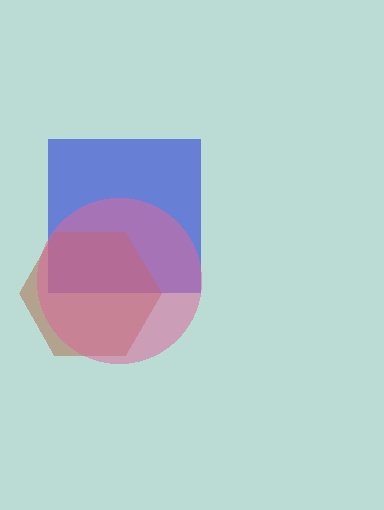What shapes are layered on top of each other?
The layered shapes are: a blue square, a brown hexagon, a pink circle.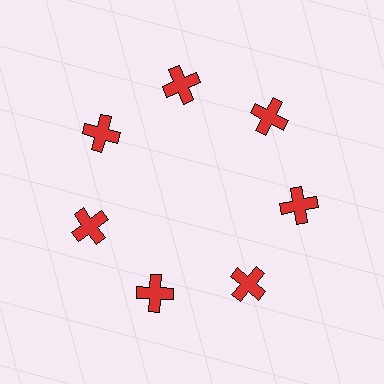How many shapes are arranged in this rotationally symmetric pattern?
There are 7 shapes, arranged in 7 groups of 1.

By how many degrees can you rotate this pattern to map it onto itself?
The pattern maps onto itself every 51 degrees of rotation.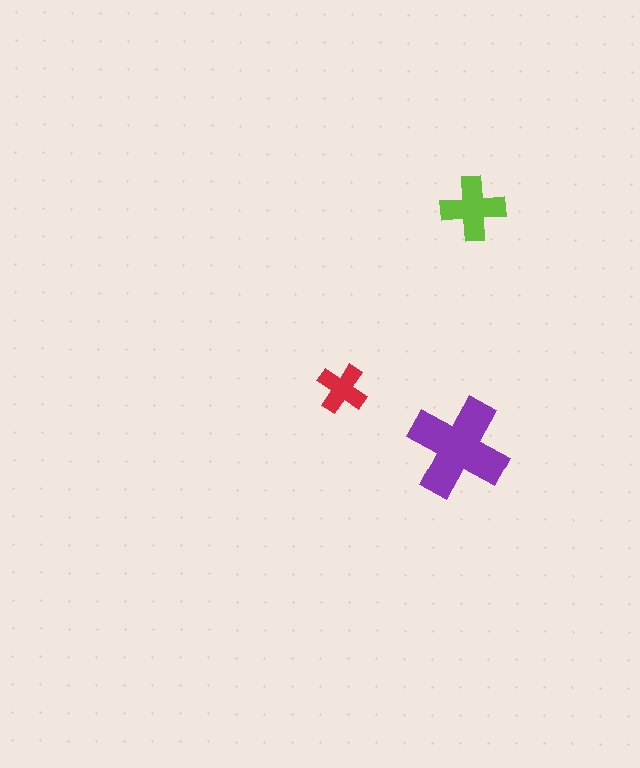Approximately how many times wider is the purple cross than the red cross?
About 2 times wider.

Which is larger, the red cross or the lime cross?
The lime one.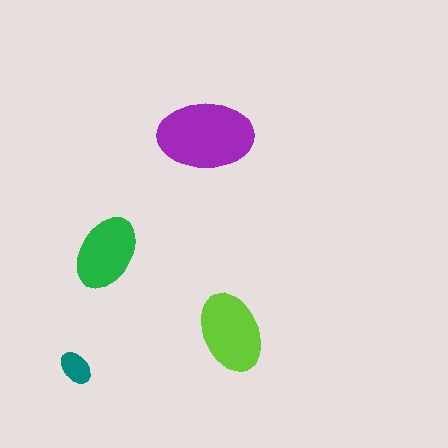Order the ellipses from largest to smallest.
the purple one, the lime one, the green one, the teal one.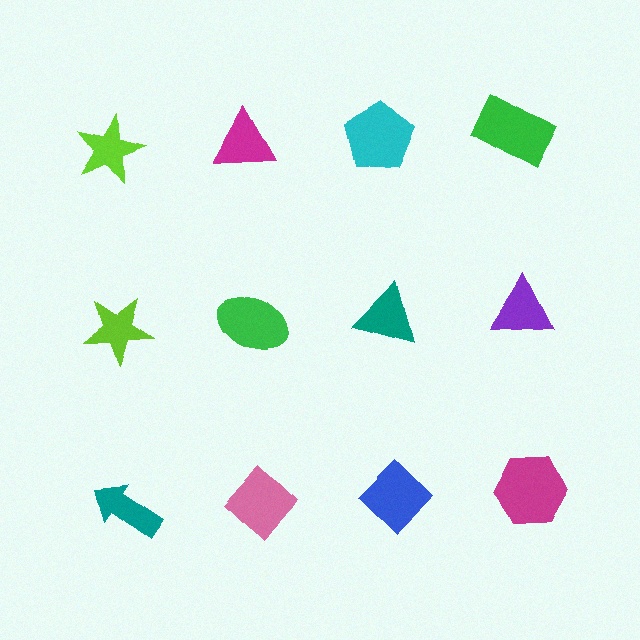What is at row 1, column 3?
A cyan pentagon.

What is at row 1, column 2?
A magenta triangle.